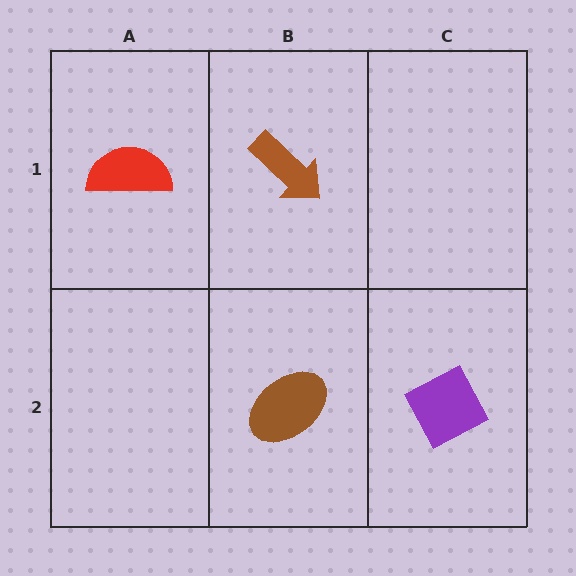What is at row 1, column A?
A red semicircle.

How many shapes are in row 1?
2 shapes.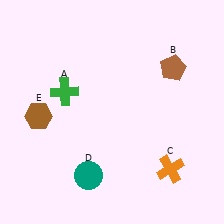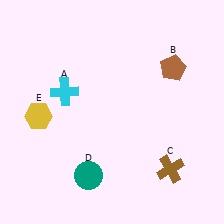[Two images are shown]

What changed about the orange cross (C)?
In Image 1, C is orange. In Image 2, it changed to brown.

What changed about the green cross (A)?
In Image 1, A is green. In Image 2, it changed to cyan.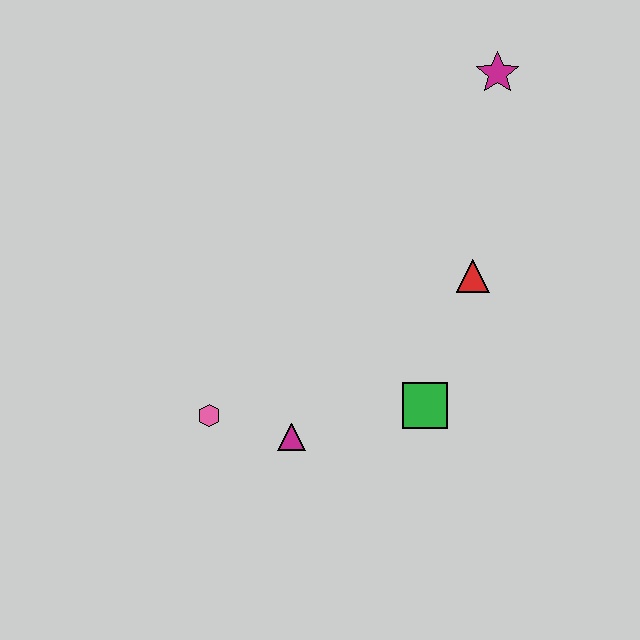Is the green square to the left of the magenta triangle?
No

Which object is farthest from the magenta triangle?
The magenta star is farthest from the magenta triangle.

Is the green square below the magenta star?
Yes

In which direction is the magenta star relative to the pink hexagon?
The magenta star is above the pink hexagon.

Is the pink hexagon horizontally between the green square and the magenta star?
No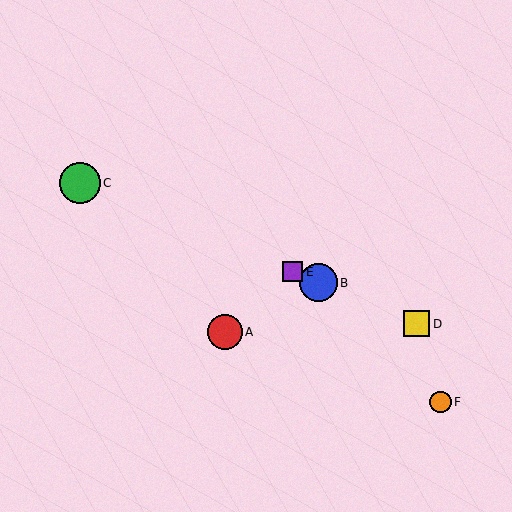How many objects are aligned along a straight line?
4 objects (B, C, D, E) are aligned along a straight line.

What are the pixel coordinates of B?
Object B is at (318, 283).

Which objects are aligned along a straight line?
Objects B, C, D, E are aligned along a straight line.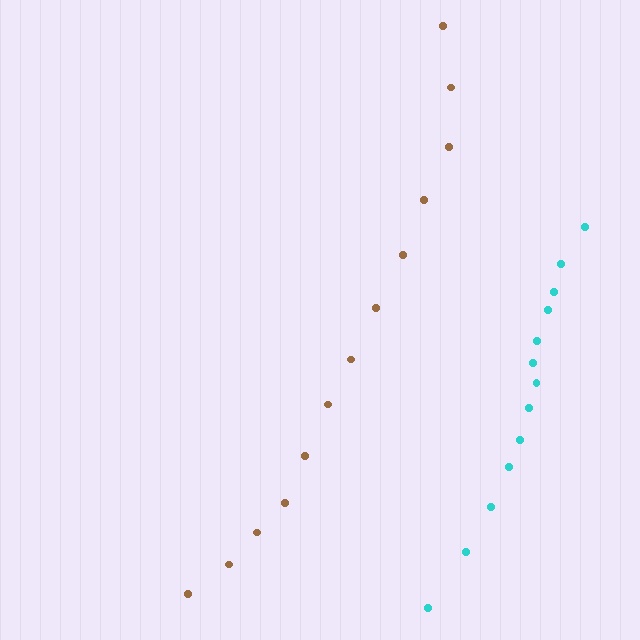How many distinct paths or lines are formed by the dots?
There are 2 distinct paths.